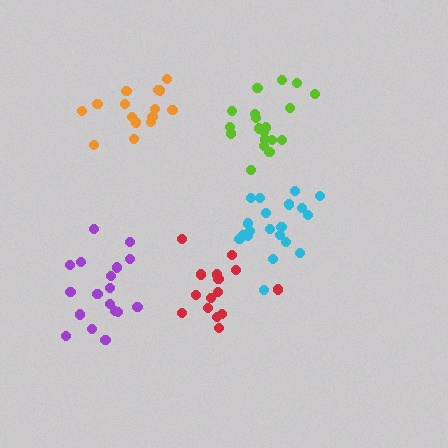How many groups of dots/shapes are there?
There are 5 groups.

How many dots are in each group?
Group 1: 15 dots, Group 2: 20 dots, Group 3: 19 dots, Group 4: 18 dots, Group 5: 15 dots (87 total).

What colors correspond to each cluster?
The clusters are colored: red, cyan, lime, purple, orange.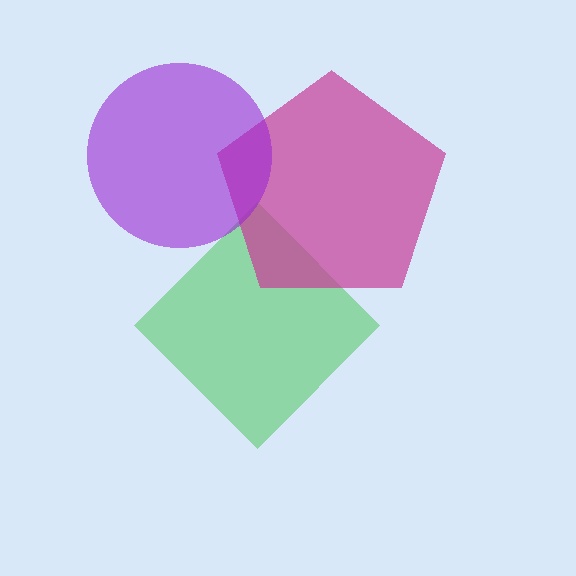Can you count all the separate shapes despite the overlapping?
Yes, there are 3 separate shapes.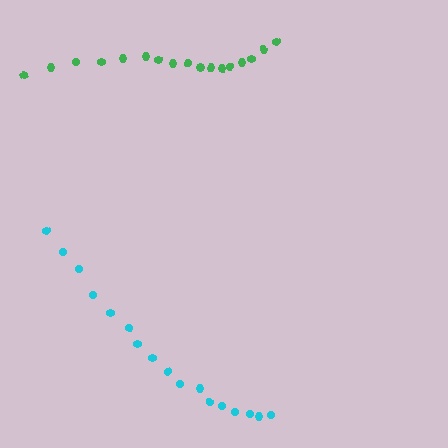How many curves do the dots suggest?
There are 2 distinct paths.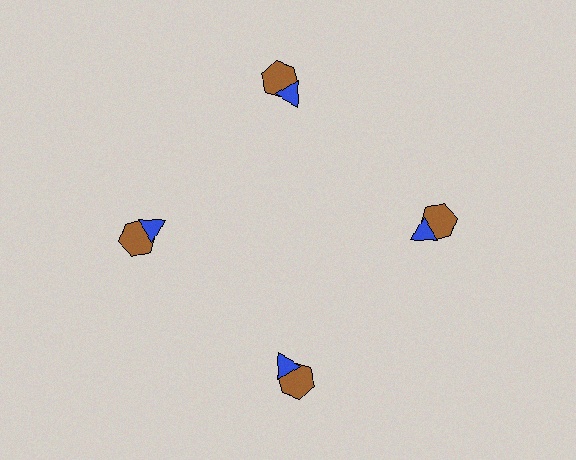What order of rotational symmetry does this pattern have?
This pattern has 4-fold rotational symmetry.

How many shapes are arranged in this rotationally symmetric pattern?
There are 8 shapes, arranged in 4 groups of 2.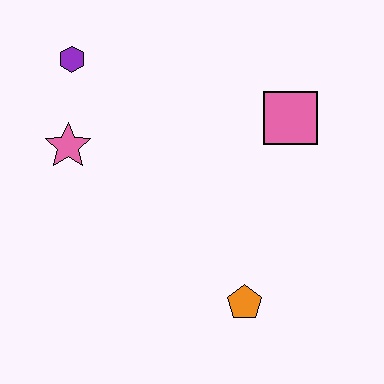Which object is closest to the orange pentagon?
The pink square is closest to the orange pentagon.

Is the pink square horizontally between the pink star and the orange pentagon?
No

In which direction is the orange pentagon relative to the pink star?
The orange pentagon is to the right of the pink star.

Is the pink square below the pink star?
No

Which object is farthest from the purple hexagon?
The orange pentagon is farthest from the purple hexagon.